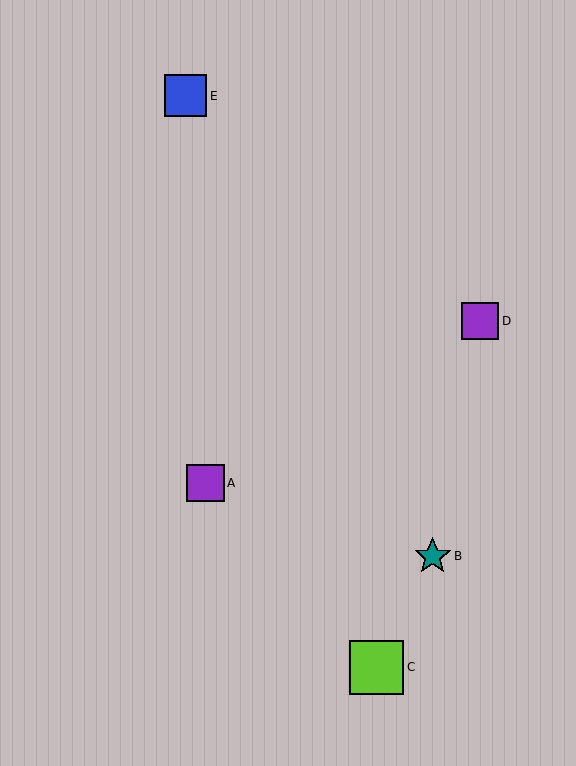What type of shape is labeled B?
Shape B is a teal star.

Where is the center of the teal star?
The center of the teal star is at (433, 556).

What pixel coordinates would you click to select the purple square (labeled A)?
Click at (205, 483) to select the purple square A.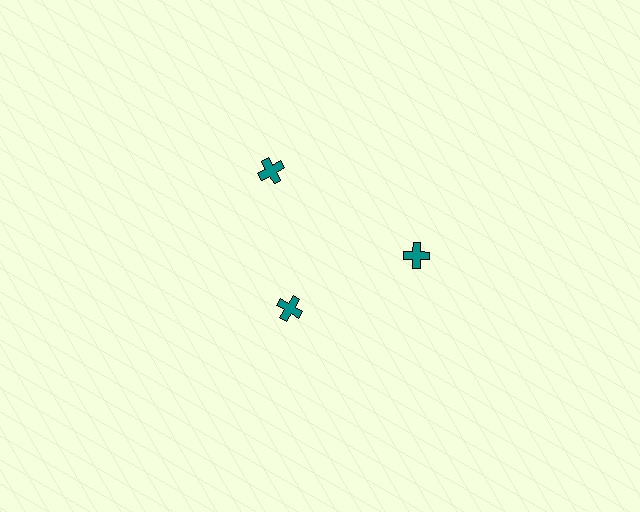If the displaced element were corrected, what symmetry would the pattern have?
It would have 3-fold rotational symmetry — the pattern would map onto itself every 120 degrees.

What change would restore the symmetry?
The symmetry would be restored by moving it outward, back onto the ring so that all 3 crosses sit at equal angles and equal distance from the center.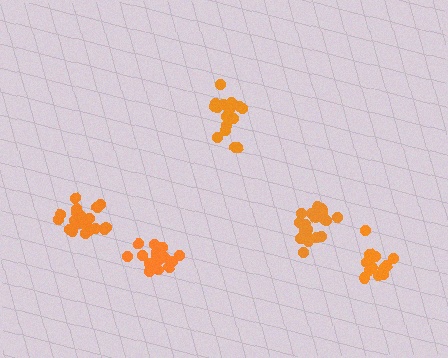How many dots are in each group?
Group 1: 16 dots, Group 2: 21 dots, Group 3: 21 dots, Group 4: 16 dots, Group 5: 17 dots (91 total).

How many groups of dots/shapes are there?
There are 5 groups.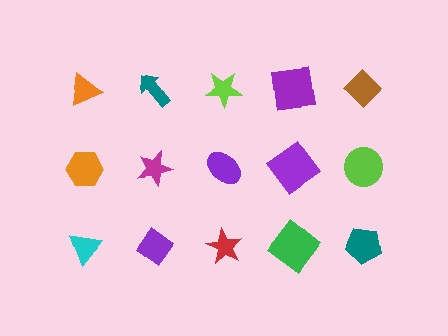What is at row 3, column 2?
A purple diamond.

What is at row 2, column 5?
A lime circle.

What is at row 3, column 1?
A cyan triangle.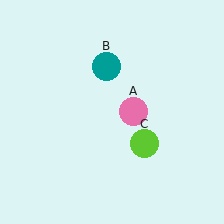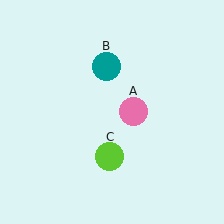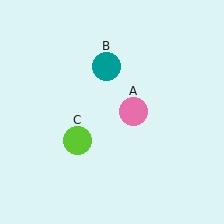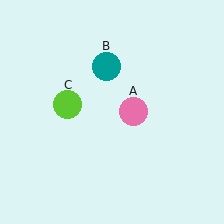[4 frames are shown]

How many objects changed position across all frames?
1 object changed position: lime circle (object C).